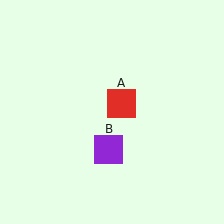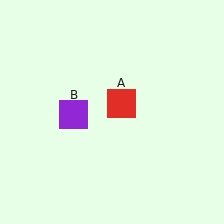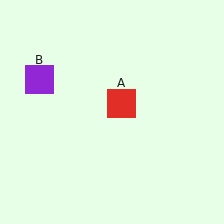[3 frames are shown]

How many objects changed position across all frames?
1 object changed position: purple square (object B).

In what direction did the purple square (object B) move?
The purple square (object B) moved up and to the left.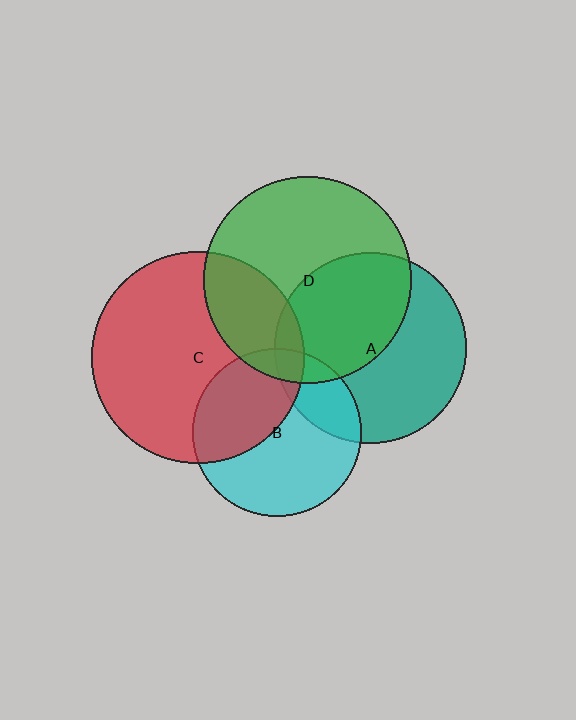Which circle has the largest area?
Circle C (red).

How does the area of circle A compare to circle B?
Approximately 1.3 times.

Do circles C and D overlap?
Yes.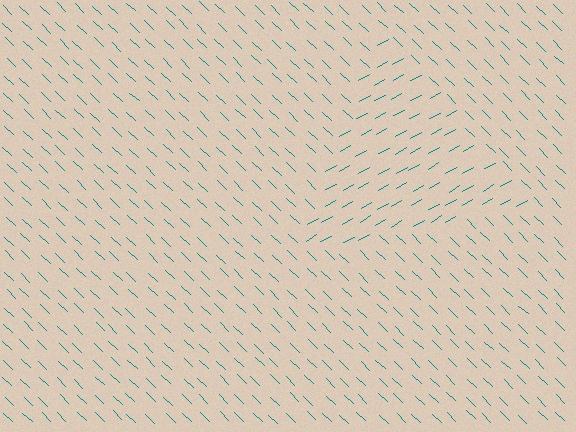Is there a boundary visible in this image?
Yes, there is a texture boundary formed by a change in line orientation.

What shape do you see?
I see a triangle.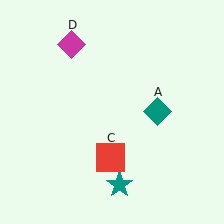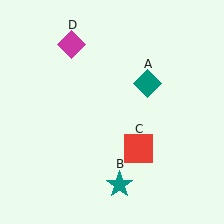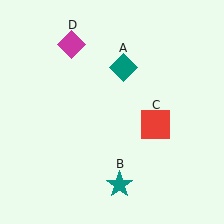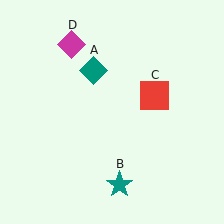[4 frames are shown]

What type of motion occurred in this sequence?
The teal diamond (object A), red square (object C) rotated counterclockwise around the center of the scene.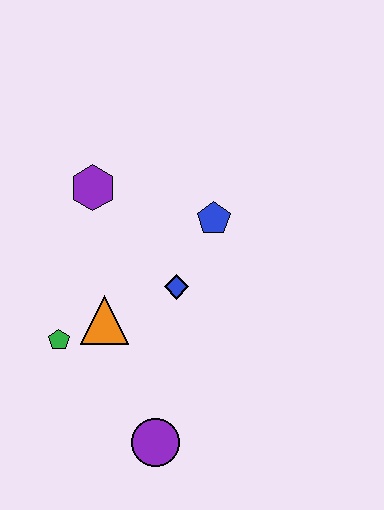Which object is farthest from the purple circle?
The purple hexagon is farthest from the purple circle.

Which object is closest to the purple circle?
The orange triangle is closest to the purple circle.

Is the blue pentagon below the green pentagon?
No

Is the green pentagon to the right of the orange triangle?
No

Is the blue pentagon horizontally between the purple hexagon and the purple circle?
No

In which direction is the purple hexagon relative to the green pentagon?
The purple hexagon is above the green pentagon.